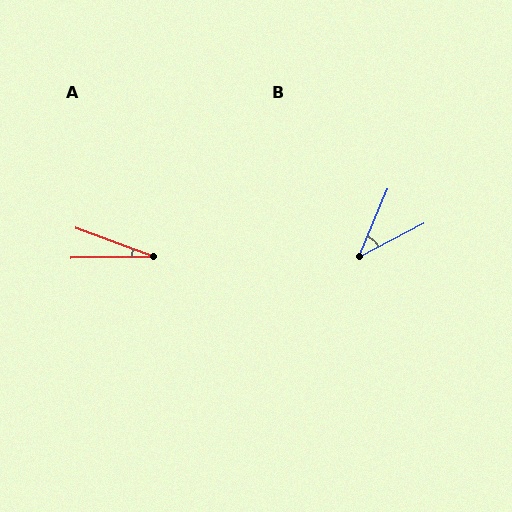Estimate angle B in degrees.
Approximately 40 degrees.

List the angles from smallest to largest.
A (22°), B (40°).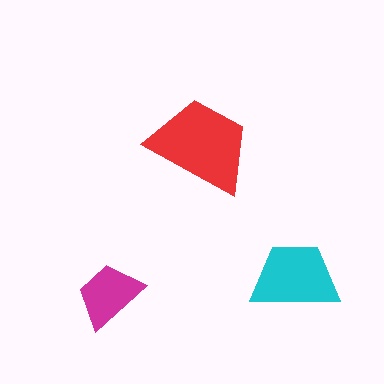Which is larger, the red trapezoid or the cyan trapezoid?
The red one.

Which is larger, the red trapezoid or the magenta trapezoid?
The red one.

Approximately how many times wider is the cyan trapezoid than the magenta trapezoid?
About 1.5 times wider.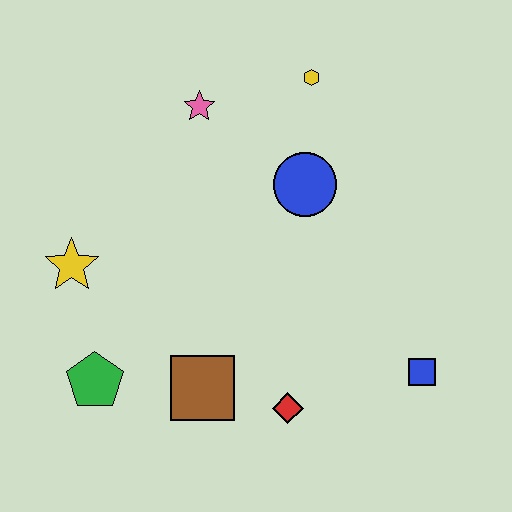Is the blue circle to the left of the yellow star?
No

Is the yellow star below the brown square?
No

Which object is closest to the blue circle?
The yellow hexagon is closest to the blue circle.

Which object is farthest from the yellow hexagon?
The green pentagon is farthest from the yellow hexagon.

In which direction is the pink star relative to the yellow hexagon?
The pink star is to the left of the yellow hexagon.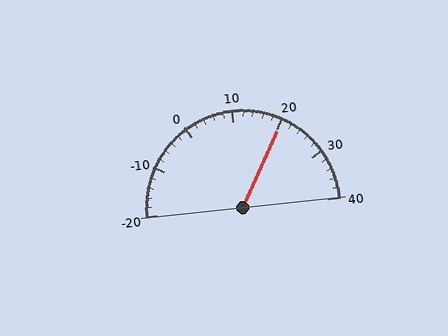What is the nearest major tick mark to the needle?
The nearest major tick mark is 20.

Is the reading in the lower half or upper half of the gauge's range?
The reading is in the upper half of the range (-20 to 40).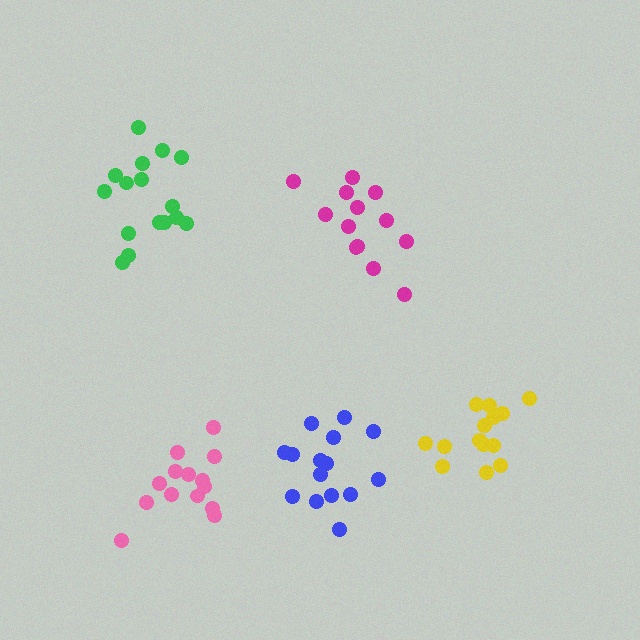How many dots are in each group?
Group 1: 13 dots, Group 2: 14 dots, Group 3: 16 dots, Group 4: 15 dots, Group 5: 15 dots (73 total).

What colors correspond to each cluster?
The clusters are colored: magenta, pink, green, yellow, blue.